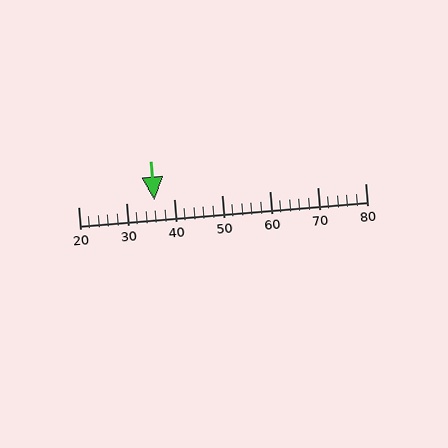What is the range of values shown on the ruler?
The ruler shows values from 20 to 80.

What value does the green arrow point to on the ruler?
The green arrow points to approximately 36.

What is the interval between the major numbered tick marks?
The major tick marks are spaced 10 units apart.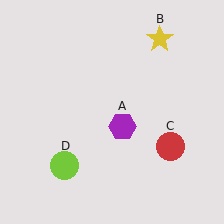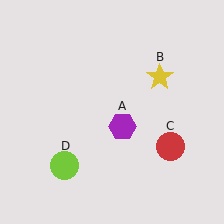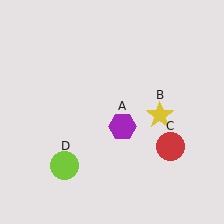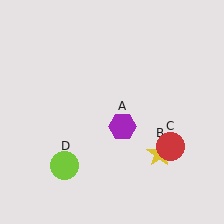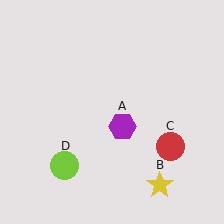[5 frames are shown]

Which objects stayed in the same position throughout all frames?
Purple hexagon (object A) and red circle (object C) and lime circle (object D) remained stationary.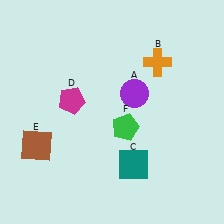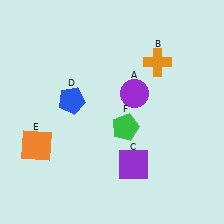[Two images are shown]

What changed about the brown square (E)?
In Image 1, E is brown. In Image 2, it changed to orange.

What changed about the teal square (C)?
In Image 1, C is teal. In Image 2, it changed to purple.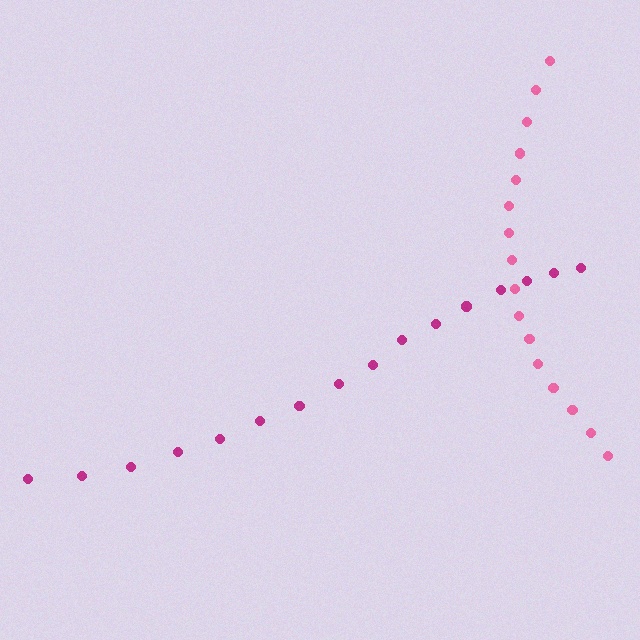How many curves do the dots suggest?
There are 2 distinct paths.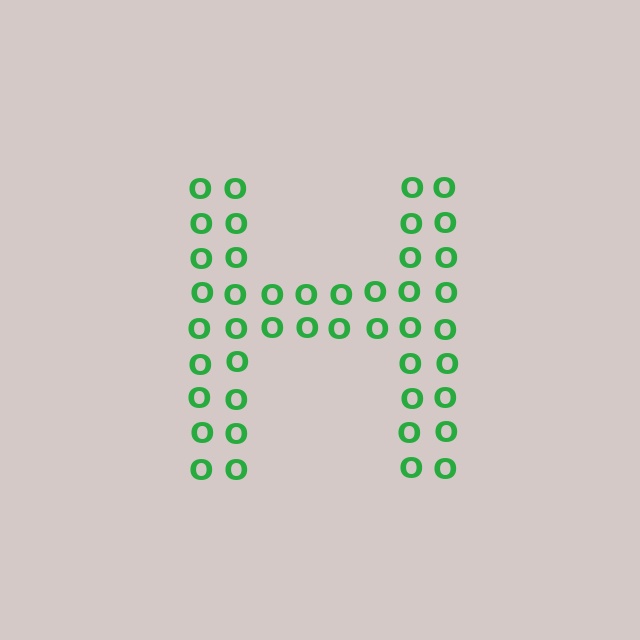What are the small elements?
The small elements are letter O's.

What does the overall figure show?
The overall figure shows the letter H.